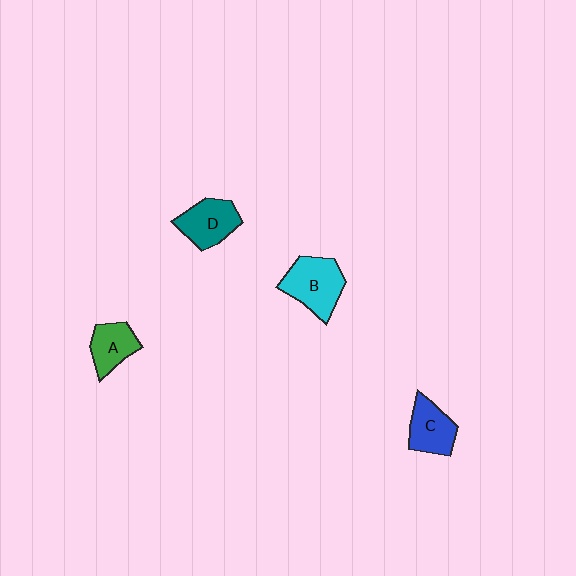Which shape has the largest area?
Shape B (cyan).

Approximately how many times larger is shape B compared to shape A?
Approximately 1.5 times.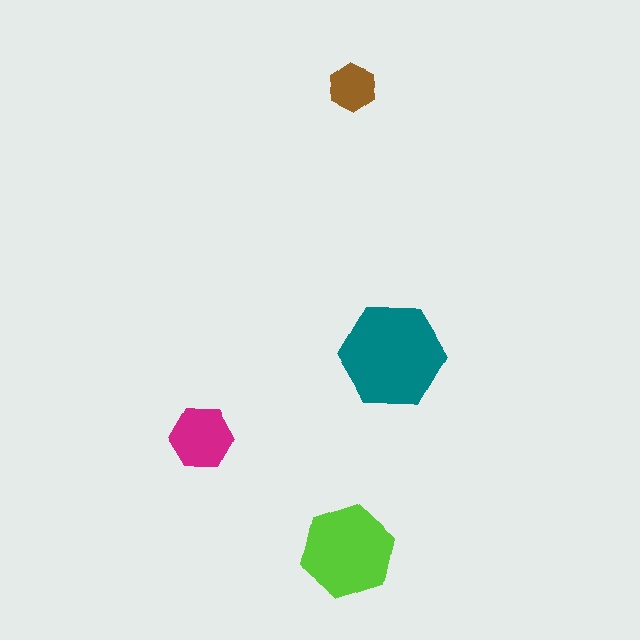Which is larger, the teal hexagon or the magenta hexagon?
The teal one.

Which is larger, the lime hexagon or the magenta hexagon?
The lime one.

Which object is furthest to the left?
The magenta hexagon is leftmost.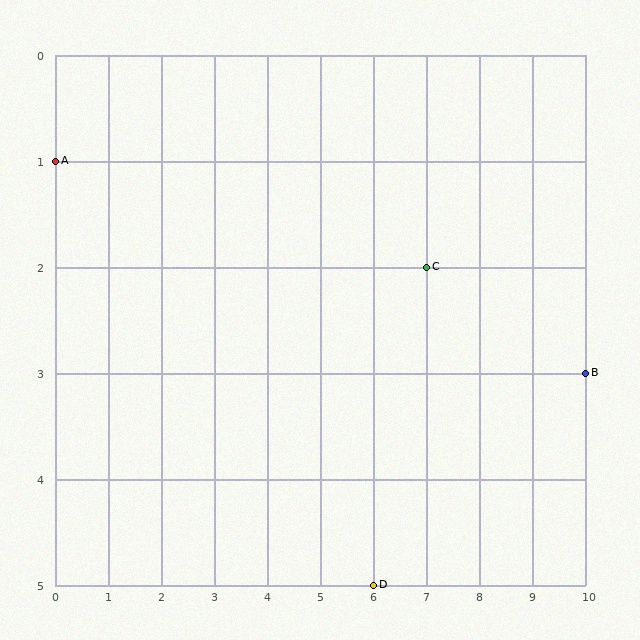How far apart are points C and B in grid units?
Points C and B are 3 columns and 1 row apart (about 3.2 grid units diagonally).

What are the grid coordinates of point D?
Point D is at grid coordinates (6, 5).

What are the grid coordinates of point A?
Point A is at grid coordinates (0, 1).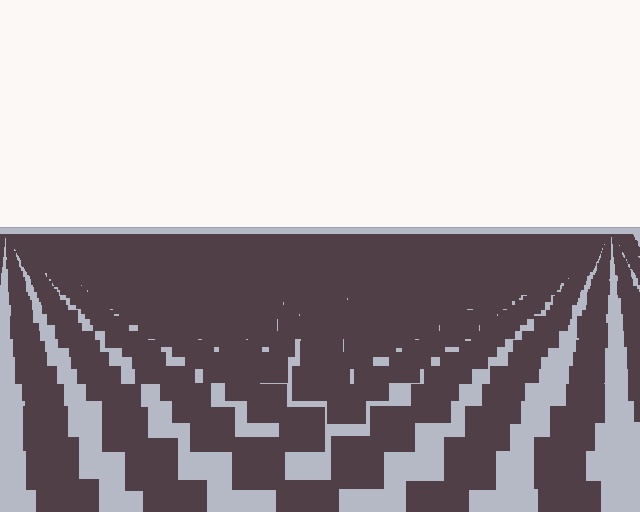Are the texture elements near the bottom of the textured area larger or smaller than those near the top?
Larger. Near the bottom, elements are closer to the viewer and appear at a bigger on-screen size.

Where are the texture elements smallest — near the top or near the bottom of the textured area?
Near the top.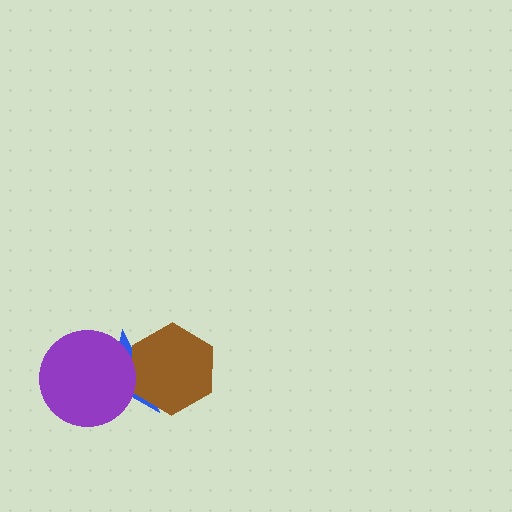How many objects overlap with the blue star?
2 objects overlap with the blue star.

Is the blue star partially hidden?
Yes, it is partially covered by another shape.